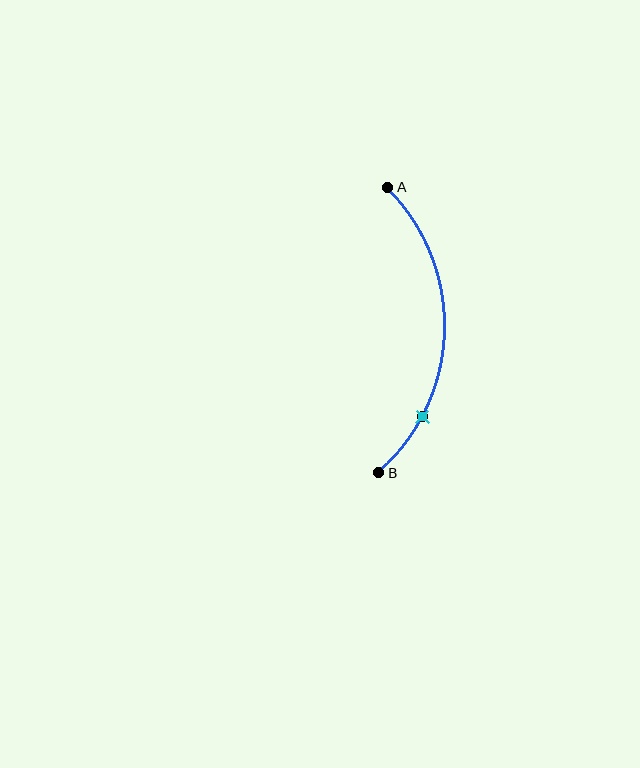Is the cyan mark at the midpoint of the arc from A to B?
No. The cyan mark lies on the arc but is closer to endpoint B. The arc midpoint would be at the point on the curve equidistant along the arc from both A and B.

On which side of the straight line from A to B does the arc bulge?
The arc bulges to the right of the straight line connecting A and B.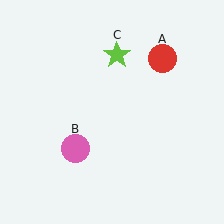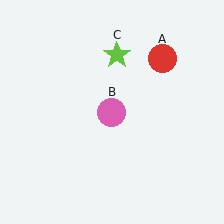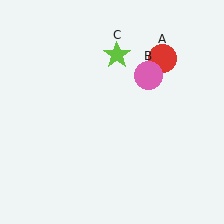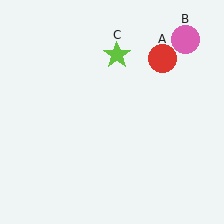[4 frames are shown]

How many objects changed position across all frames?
1 object changed position: pink circle (object B).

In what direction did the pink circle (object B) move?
The pink circle (object B) moved up and to the right.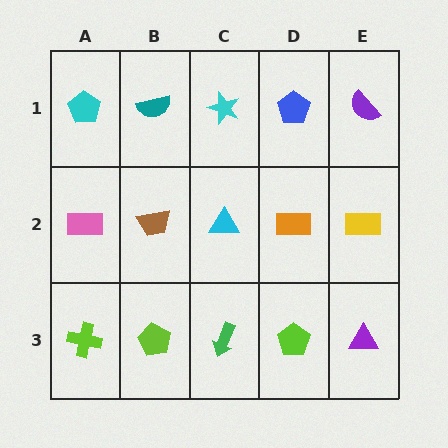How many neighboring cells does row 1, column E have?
2.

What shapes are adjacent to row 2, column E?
A purple semicircle (row 1, column E), a purple triangle (row 3, column E), an orange rectangle (row 2, column D).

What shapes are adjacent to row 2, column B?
A teal semicircle (row 1, column B), a lime pentagon (row 3, column B), a pink rectangle (row 2, column A), a cyan triangle (row 2, column C).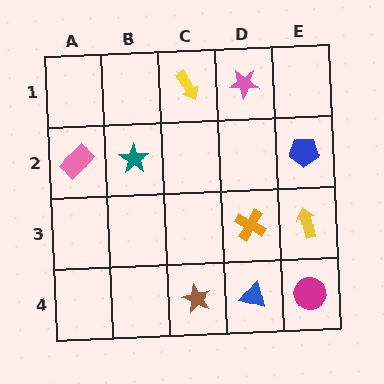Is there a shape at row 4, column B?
No, that cell is empty.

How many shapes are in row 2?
3 shapes.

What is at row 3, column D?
An orange cross.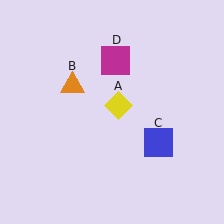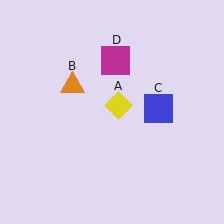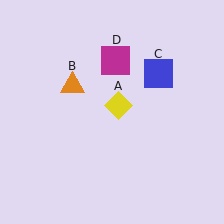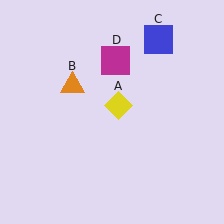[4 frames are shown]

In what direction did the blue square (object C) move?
The blue square (object C) moved up.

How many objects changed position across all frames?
1 object changed position: blue square (object C).